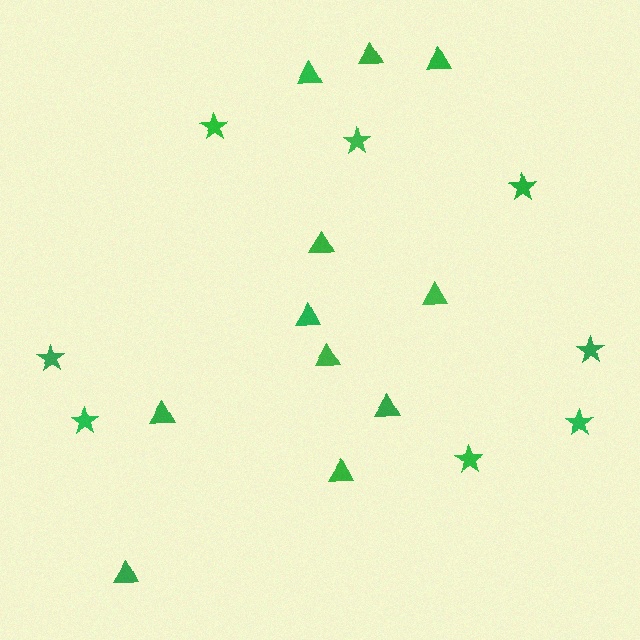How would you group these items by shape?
There are 2 groups: one group of triangles (11) and one group of stars (8).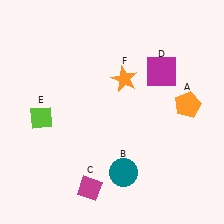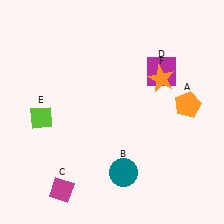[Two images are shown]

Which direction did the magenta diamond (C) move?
The magenta diamond (C) moved left.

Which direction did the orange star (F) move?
The orange star (F) moved right.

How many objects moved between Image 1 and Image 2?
2 objects moved between the two images.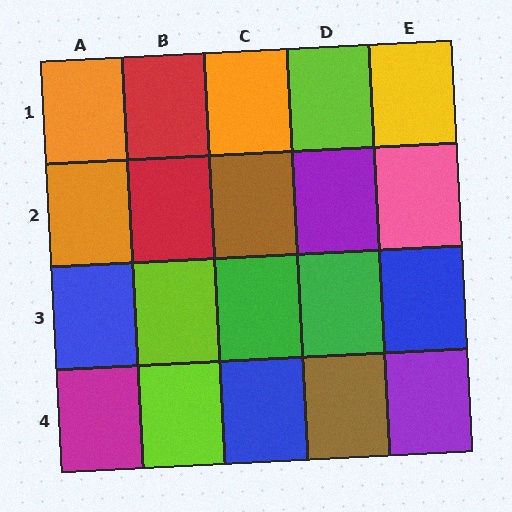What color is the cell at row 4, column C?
Blue.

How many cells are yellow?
1 cell is yellow.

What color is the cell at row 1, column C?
Orange.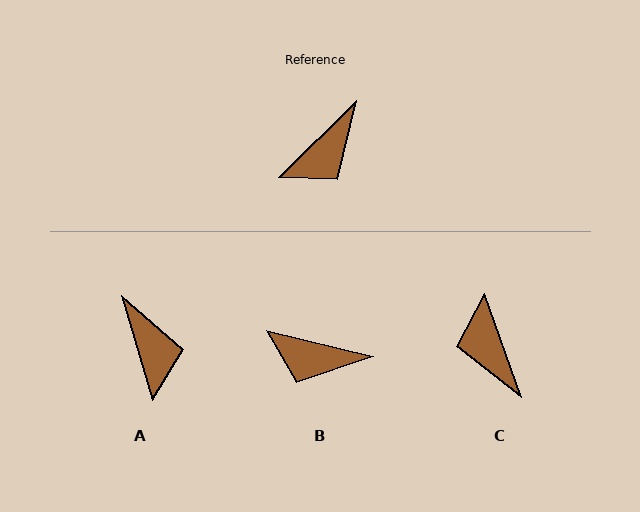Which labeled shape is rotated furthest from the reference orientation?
C, about 115 degrees away.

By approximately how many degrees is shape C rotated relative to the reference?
Approximately 115 degrees clockwise.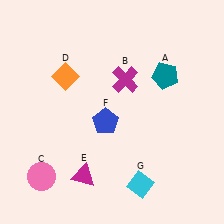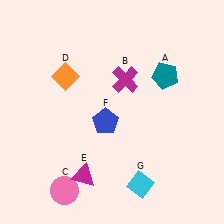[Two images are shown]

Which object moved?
The pink circle (C) moved right.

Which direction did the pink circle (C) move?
The pink circle (C) moved right.